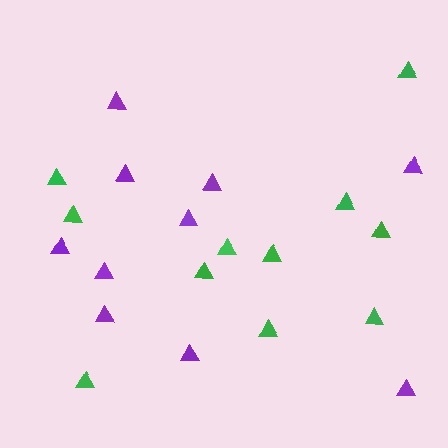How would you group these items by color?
There are 2 groups: one group of green triangles (11) and one group of purple triangles (10).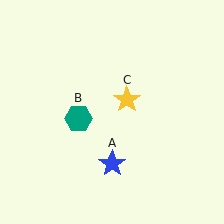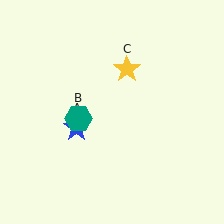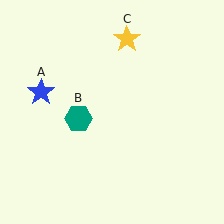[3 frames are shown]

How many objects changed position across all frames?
2 objects changed position: blue star (object A), yellow star (object C).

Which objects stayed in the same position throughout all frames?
Teal hexagon (object B) remained stationary.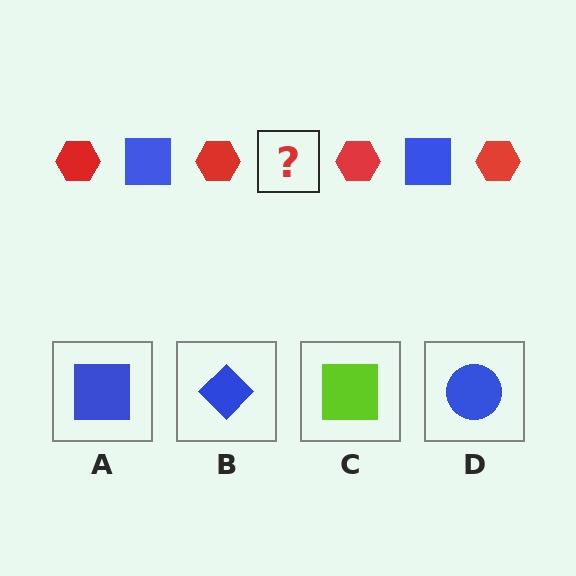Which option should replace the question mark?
Option A.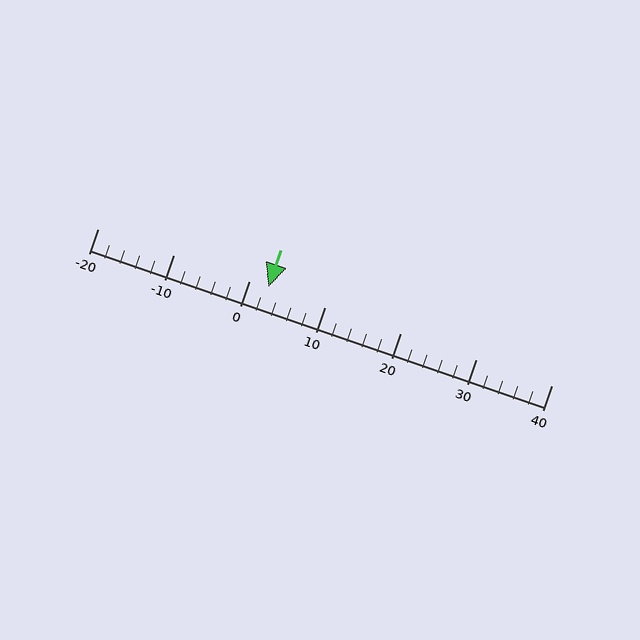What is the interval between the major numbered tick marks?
The major tick marks are spaced 10 units apart.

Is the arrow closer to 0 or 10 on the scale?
The arrow is closer to 0.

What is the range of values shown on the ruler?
The ruler shows values from -20 to 40.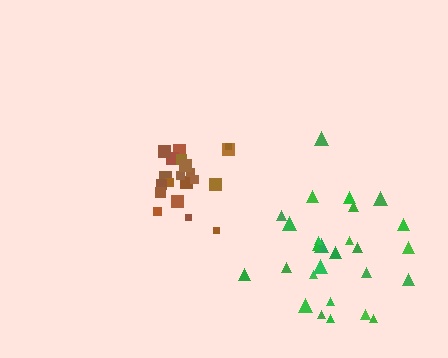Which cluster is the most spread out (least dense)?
Green.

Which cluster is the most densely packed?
Brown.